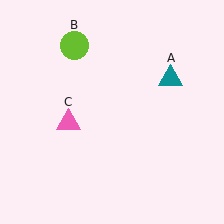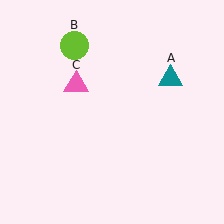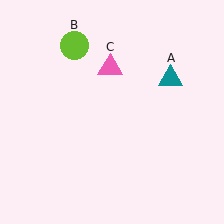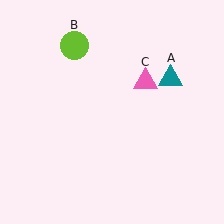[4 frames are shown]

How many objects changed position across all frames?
1 object changed position: pink triangle (object C).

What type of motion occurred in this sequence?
The pink triangle (object C) rotated clockwise around the center of the scene.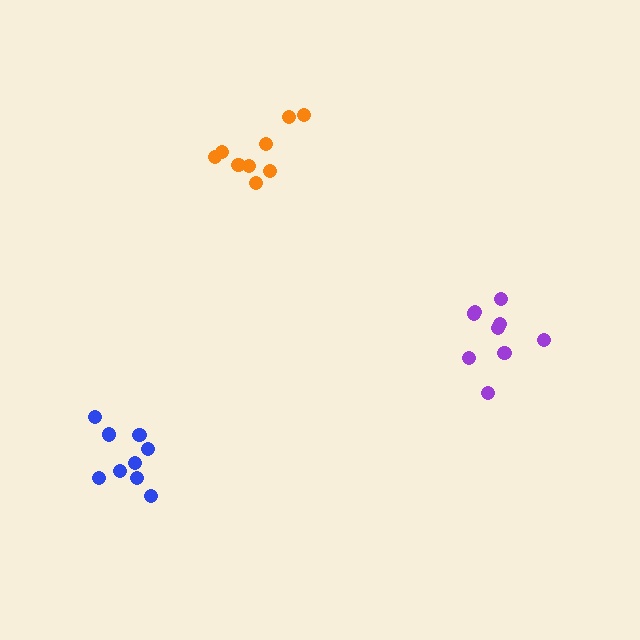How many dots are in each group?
Group 1: 9 dots, Group 2: 9 dots, Group 3: 10 dots (28 total).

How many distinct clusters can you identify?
There are 3 distinct clusters.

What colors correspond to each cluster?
The clusters are colored: purple, blue, orange.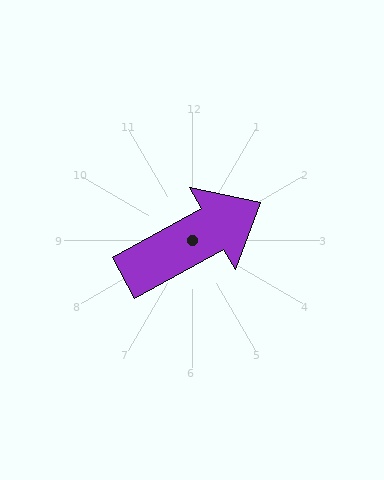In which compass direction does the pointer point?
Northeast.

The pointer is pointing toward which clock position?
Roughly 2 o'clock.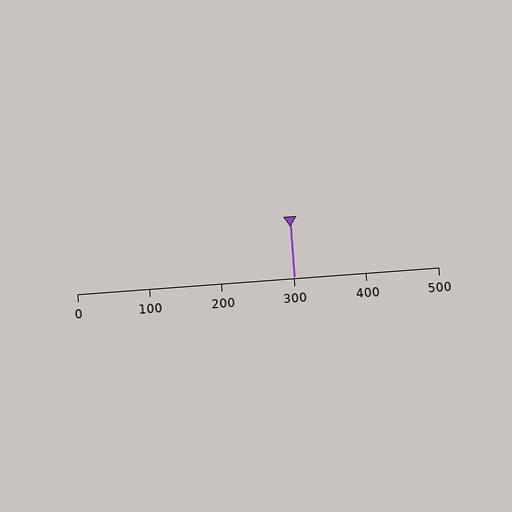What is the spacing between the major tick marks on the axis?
The major ticks are spaced 100 apart.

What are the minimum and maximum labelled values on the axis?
The axis runs from 0 to 500.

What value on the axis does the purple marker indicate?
The marker indicates approximately 300.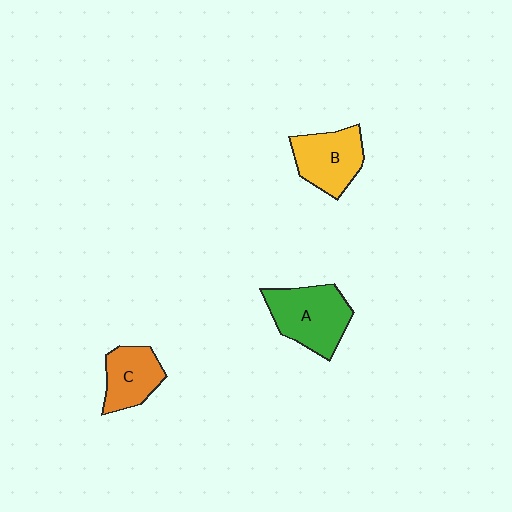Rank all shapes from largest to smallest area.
From largest to smallest: A (green), B (yellow), C (orange).